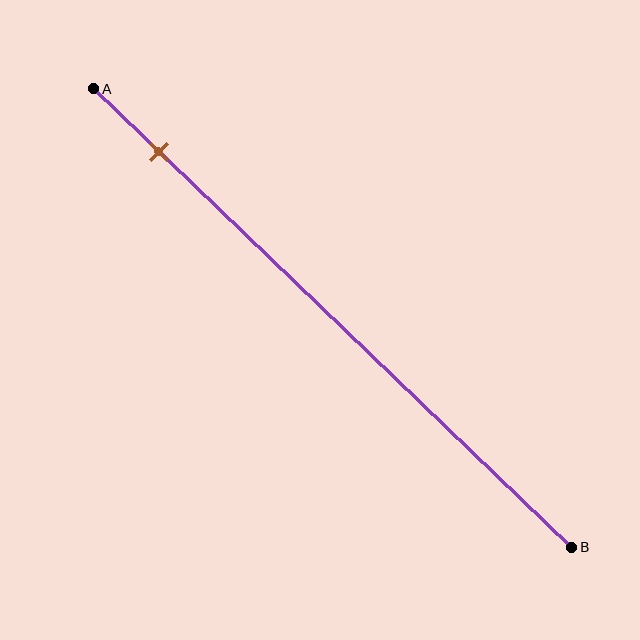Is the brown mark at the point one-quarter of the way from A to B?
No, the mark is at about 15% from A, not at the 25% one-quarter point.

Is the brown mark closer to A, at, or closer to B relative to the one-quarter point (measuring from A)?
The brown mark is closer to point A than the one-quarter point of segment AB.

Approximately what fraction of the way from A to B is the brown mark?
The brown mark is approximately 15% of the way from A to B.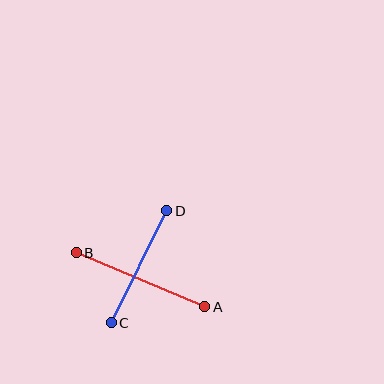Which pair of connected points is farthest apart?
Points A and B are farthest apart.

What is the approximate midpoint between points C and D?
The midpoint is at approximately (139, 267) pixels.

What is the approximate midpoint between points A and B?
The midpoint is at approximately (140, 280) pixels.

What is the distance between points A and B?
The distance is approximately 139 pixels.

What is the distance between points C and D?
The distance is approximately 125 pixels.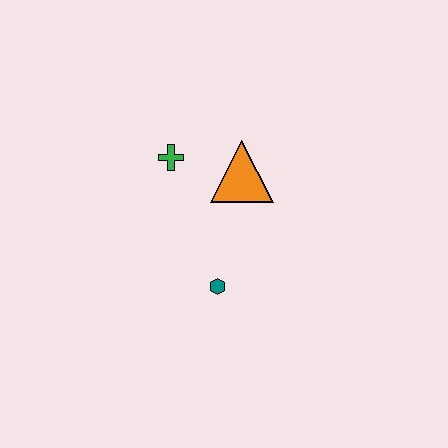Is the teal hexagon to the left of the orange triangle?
Yes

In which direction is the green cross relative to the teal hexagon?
The green cross is above the teal hexagon.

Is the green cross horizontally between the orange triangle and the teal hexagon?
No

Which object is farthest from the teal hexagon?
The green cross is farthest from the teal hexagon.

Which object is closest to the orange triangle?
The green cross is closest to the orange triangle.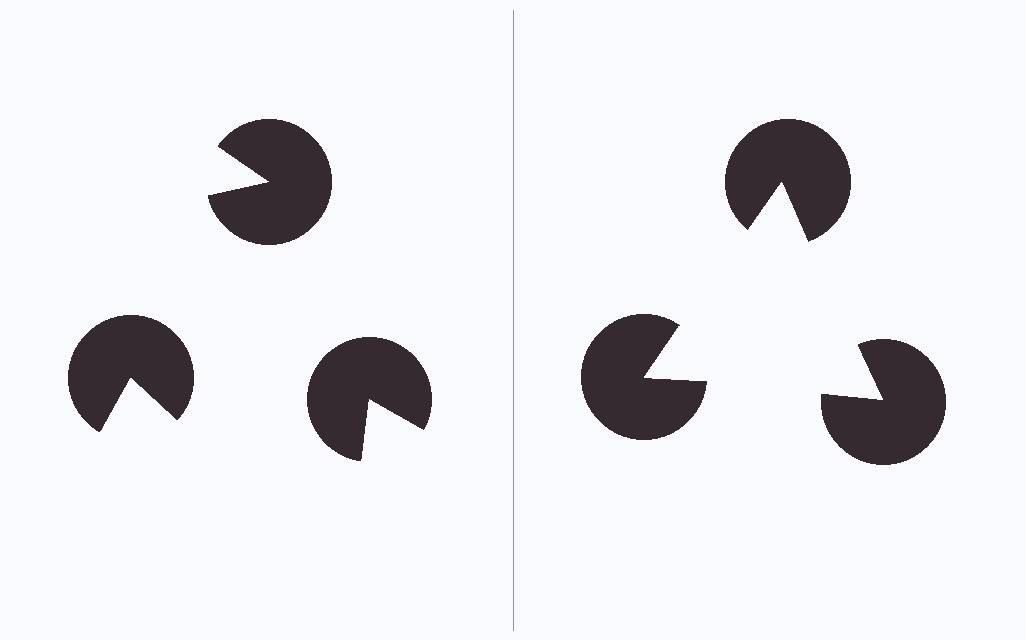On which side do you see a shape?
An illusory triangle appears on the right side. On the left side the wedge cuts are rotated, so no coherent shape forms.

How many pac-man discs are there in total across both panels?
6 — 3 on each side.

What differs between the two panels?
The pac-man discs are positioned identically on both sides; only the wedge orientations differ. On the right they align to a triangle; on the left they are misaligned.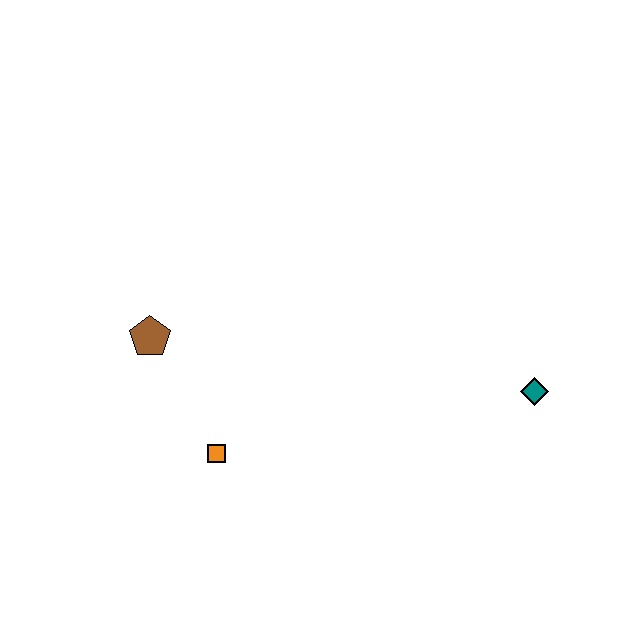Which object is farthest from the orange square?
The teal diamond is farthest from the orange square.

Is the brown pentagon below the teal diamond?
No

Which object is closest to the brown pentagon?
The orange square is closest to the brown pentagon.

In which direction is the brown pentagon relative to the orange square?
The brown pentagon is above the orange square.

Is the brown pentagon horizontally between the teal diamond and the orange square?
No